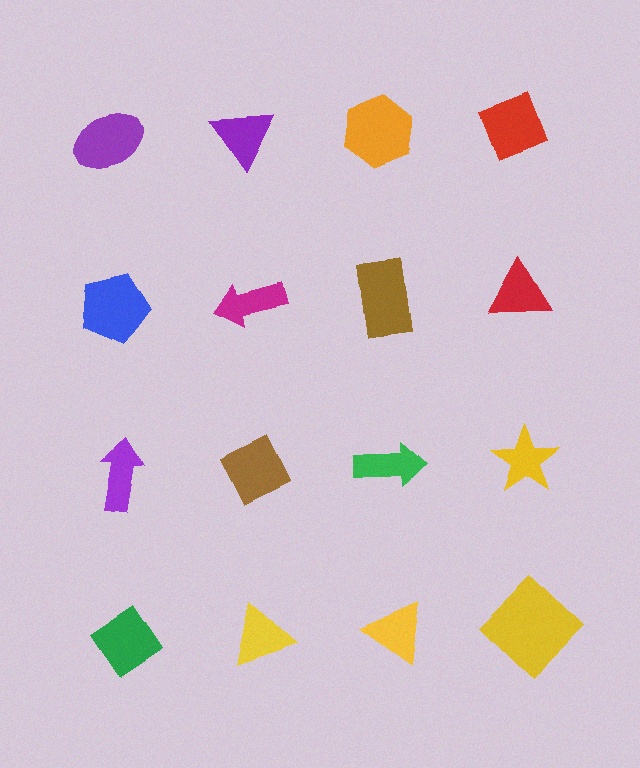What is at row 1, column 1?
A purple ellipse.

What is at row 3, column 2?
A brown diamond.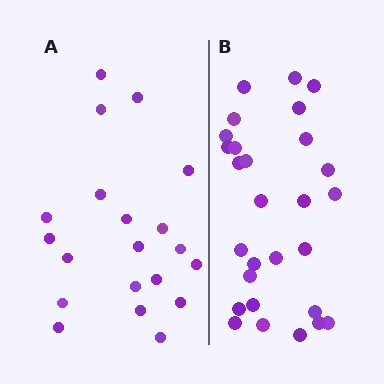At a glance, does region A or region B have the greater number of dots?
Region B (the right region) has more dots.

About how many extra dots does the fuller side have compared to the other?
Region B has roughly 8 or so more dots than region A.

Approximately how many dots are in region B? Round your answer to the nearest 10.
About 30 dots. (The exact count is 28, which rounds to 30.)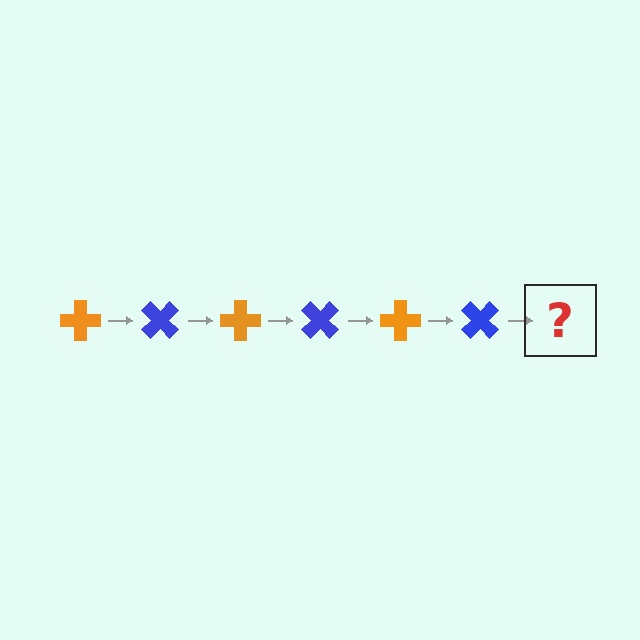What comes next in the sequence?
The next element should be an orange cross, rotated 270 degrees from the start.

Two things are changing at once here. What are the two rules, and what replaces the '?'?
The two rules are that it rotates 45 degrees each step and the color cycles through orange and blue. The '?' should be an orange cross, rotated 270 degrees from the start.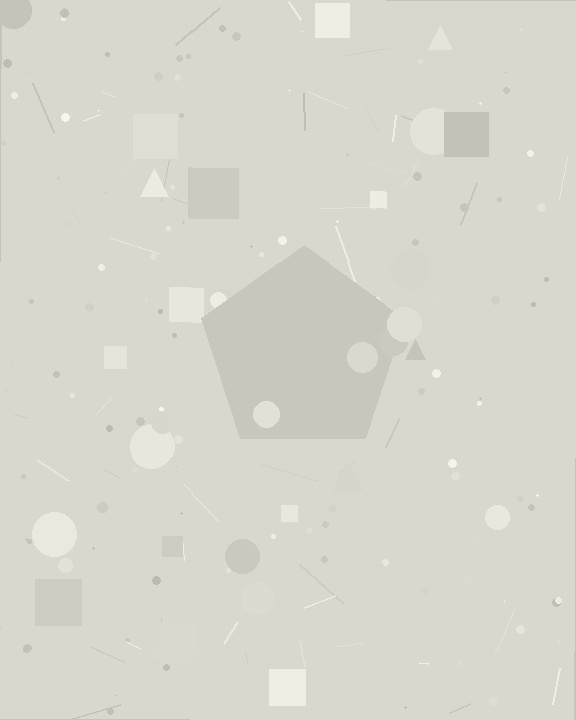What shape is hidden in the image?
A pentagon is hidden in the image.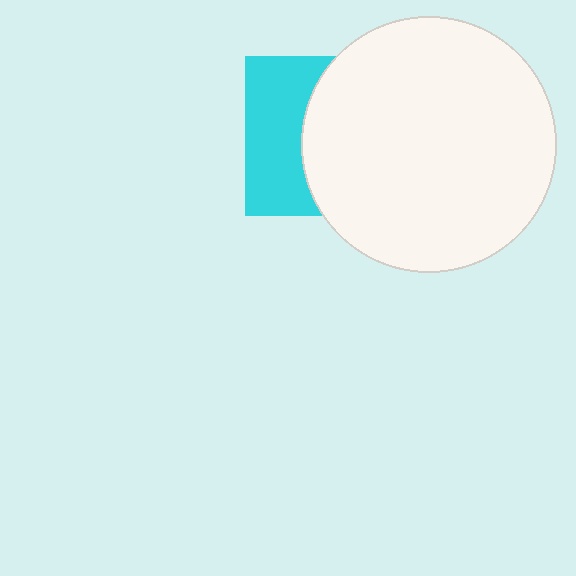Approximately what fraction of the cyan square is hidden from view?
Roughly 59% of the cyan square is hidden behind the white circle.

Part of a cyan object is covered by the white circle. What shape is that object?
It is a square.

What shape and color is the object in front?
The object in front is a white circle.